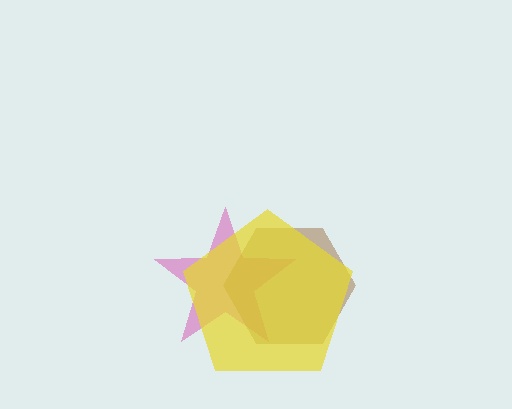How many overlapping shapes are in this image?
There are 3 overlapping shapes in the image.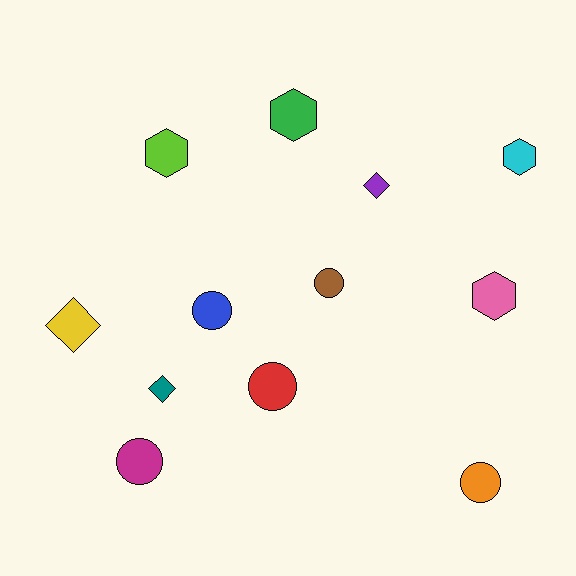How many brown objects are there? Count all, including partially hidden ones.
There is 1 brown object.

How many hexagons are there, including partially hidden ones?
There are 4 hexagons.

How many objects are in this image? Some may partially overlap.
There are 12 objects.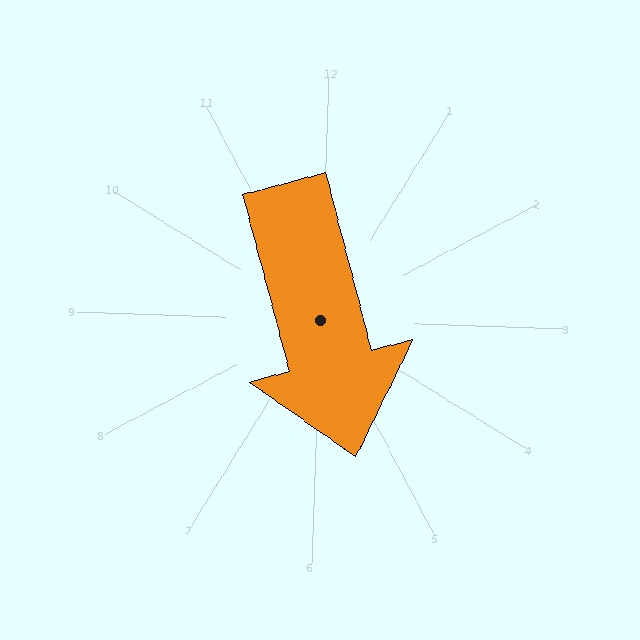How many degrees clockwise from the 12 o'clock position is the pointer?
Approximately 163 degrees.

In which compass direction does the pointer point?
South.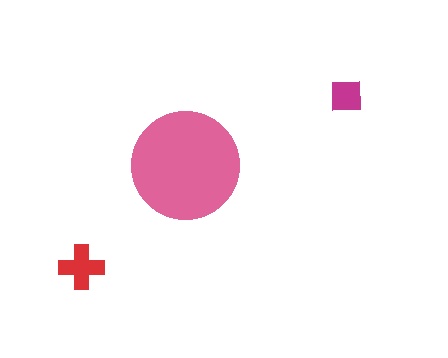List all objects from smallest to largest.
The magenta square, the red cross, the pink circle.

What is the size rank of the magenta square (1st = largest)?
3rd.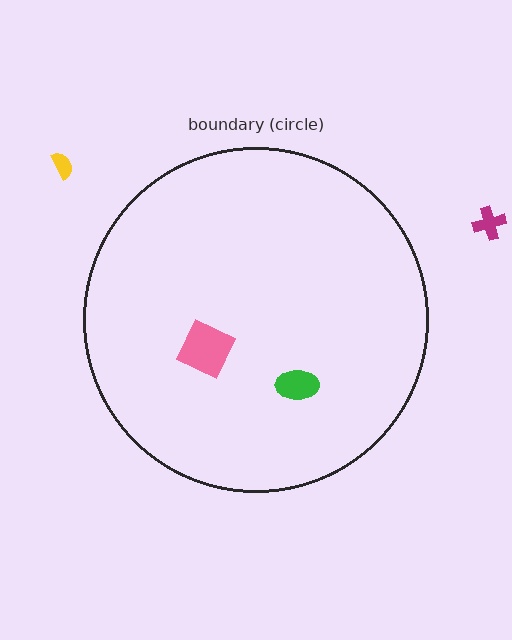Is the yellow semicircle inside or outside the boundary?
Outside.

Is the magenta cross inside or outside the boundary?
Outside.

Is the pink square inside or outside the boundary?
Inside.